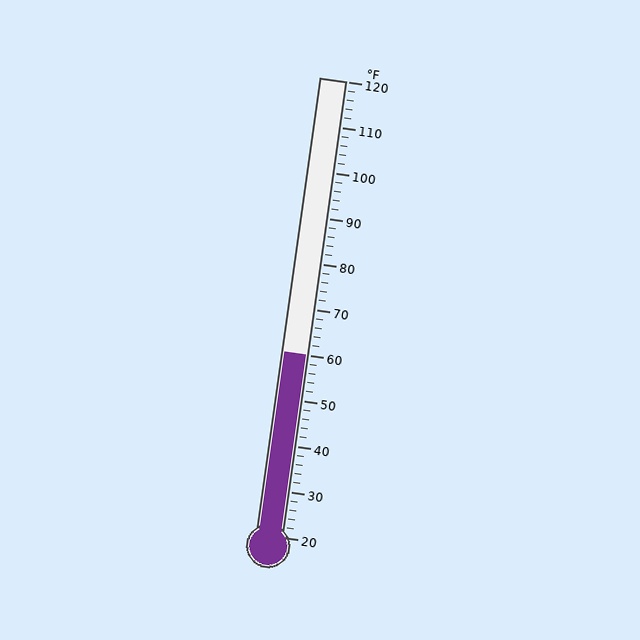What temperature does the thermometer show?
The thermometer shows approximately 60°F.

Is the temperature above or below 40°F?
The temperature is above 40°F.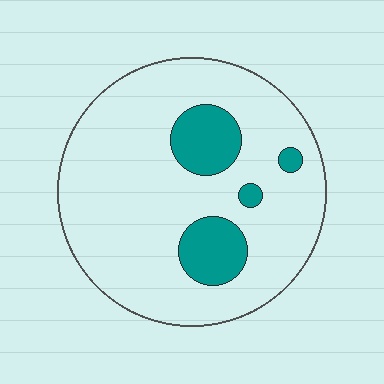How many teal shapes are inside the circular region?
4.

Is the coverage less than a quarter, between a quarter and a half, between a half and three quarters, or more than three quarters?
Less than a quarter.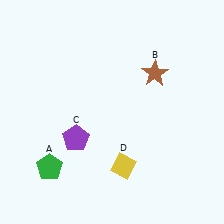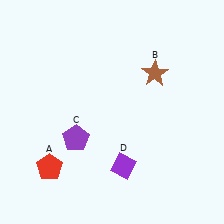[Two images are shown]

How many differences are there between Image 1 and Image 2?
There are 2 differences between the two images.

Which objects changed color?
A changed from green to red. D changed from yellow to purple.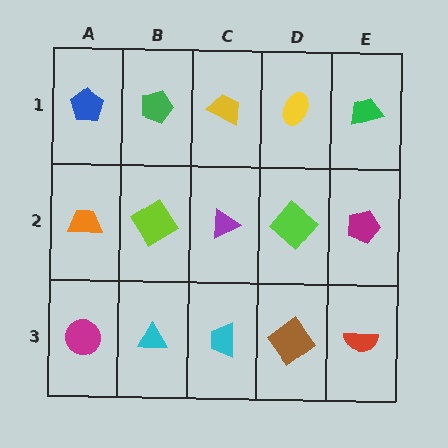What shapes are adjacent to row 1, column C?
A purple triangle (row 2, column C), a green pentagon (row 1, column B), a yellow ellipse (row 1, column D).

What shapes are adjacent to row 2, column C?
A yellow trapezoid (row 1, column C), a cyan trapezoid (row 3, column C), a lime diamond (row 2, column B), a lime diamond (row 2, column D).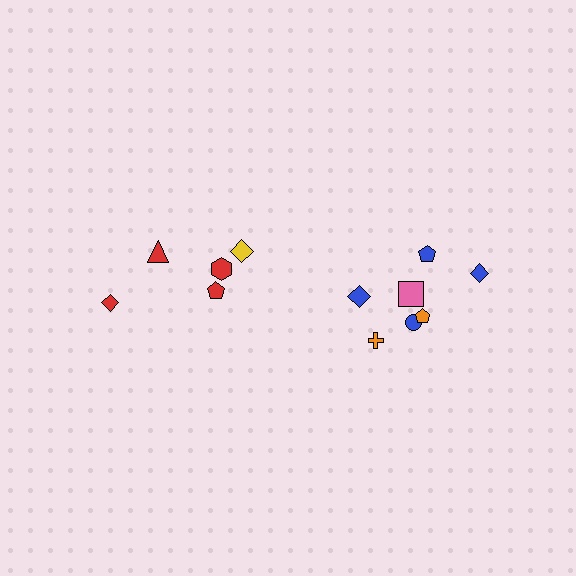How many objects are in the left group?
There are 5 objects.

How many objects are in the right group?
There are 7 objects.